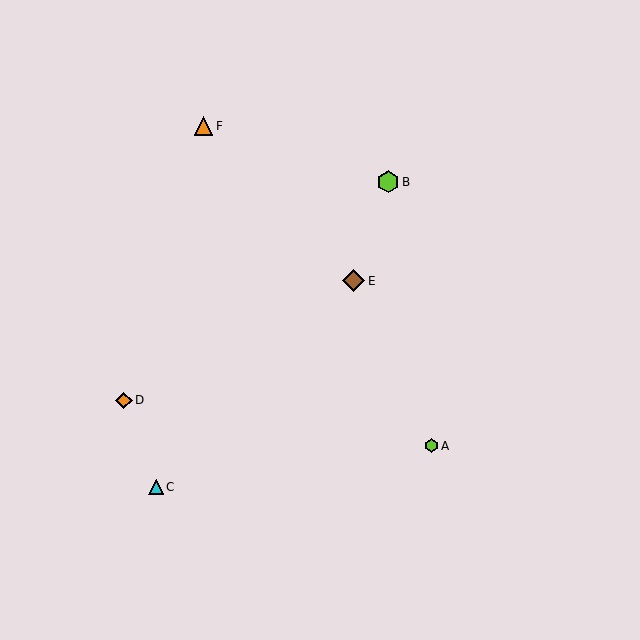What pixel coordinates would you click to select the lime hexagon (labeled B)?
Click at (388, 182) to select the lime hexagon B.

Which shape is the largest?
The brown diamond (labeled E) is the largest.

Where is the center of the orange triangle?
The center of the orange triangle is at (204, 126).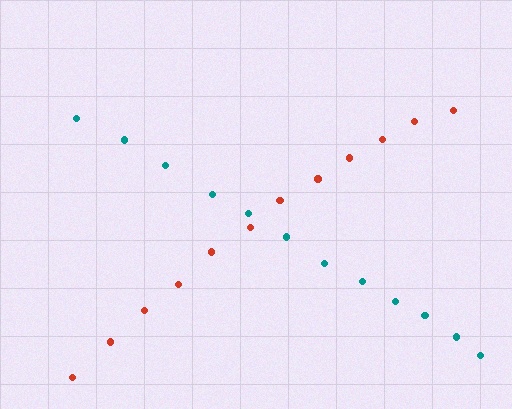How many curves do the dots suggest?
There are 2 distinct paths.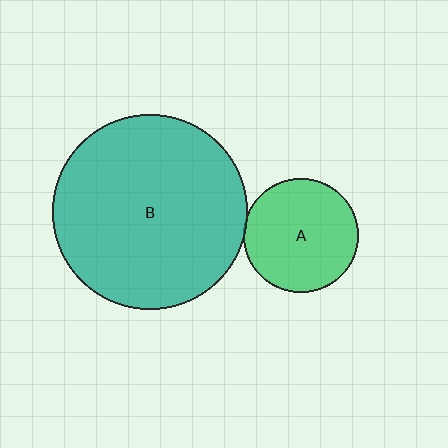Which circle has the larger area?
Circle B (teal).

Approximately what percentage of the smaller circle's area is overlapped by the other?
Approximately 5%.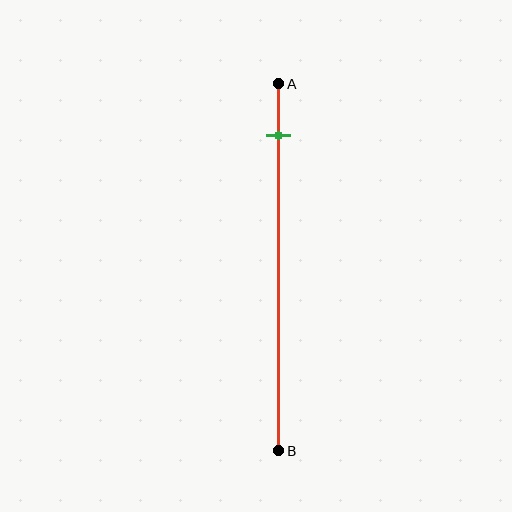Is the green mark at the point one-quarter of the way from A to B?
No, the mark is at about 15% from A, not at the 25% one-quarter point.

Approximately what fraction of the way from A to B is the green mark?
The green mark is approximately 15% of the way from A to B.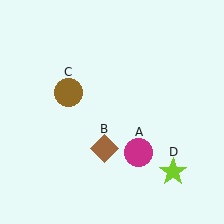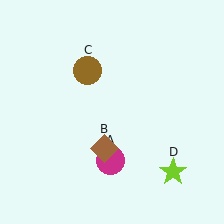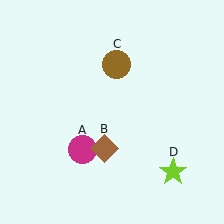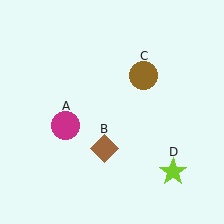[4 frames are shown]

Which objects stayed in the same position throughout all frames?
Brown diamond (object B) and lime star (object D) remained stationary.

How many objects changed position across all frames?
2 objects changed position: magenta circle (object A), brown circle (object C).